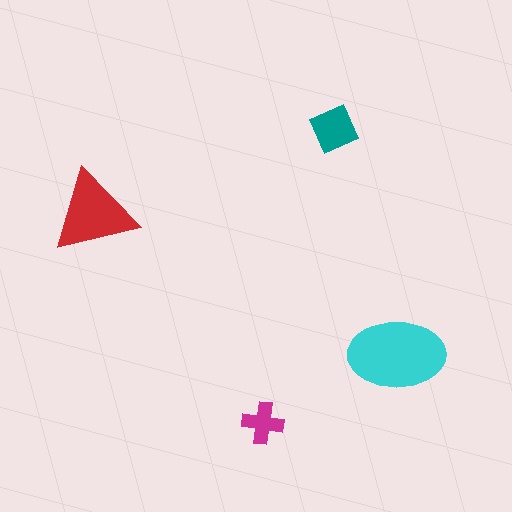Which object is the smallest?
The magenta cross.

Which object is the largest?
The cyan ellipse.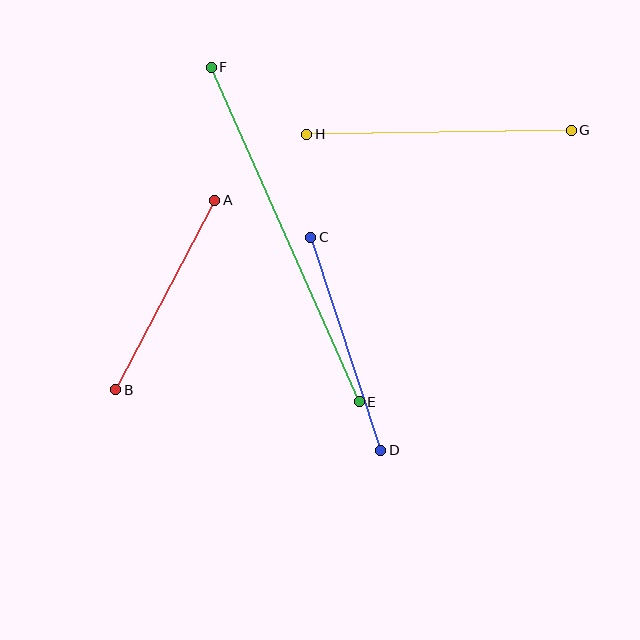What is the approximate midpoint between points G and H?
The midpoint is at approximately (439, 132) pixels.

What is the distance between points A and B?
The distance is approximately 214 pixels.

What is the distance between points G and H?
The distance is approximately 265 pixels.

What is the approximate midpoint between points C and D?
The midpoint is at approximately (346, 344) pixels.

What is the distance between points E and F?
The distance is approximately 366 pixels.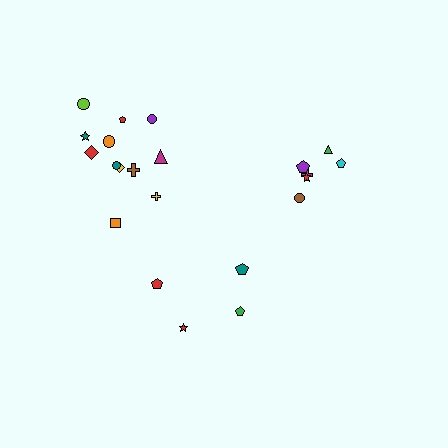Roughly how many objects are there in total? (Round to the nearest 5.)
Roughly 20 objects in total.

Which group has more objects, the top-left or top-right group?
The top-left group.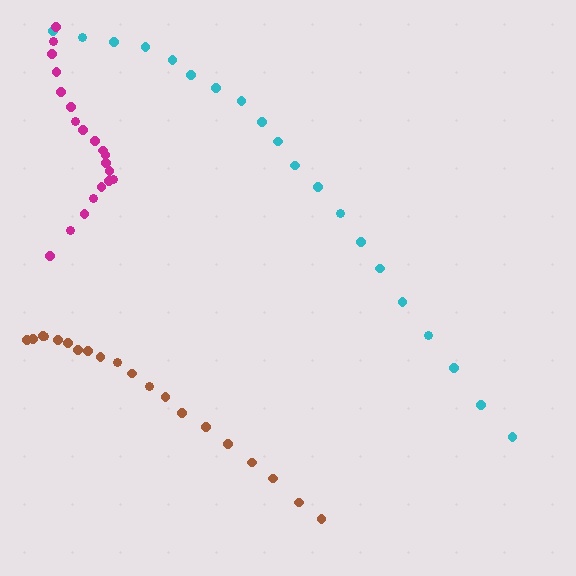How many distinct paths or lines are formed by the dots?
There are 3 distinct paths.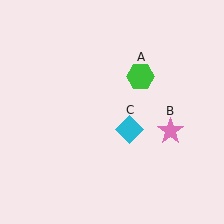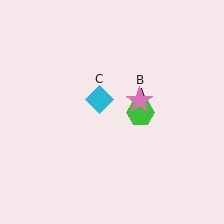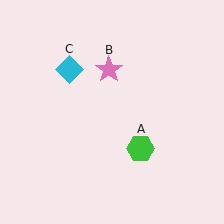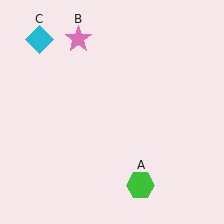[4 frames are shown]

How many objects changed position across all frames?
3 objects changed position: green hexagon (object A), pink star (object B), cyan diamond (object C).